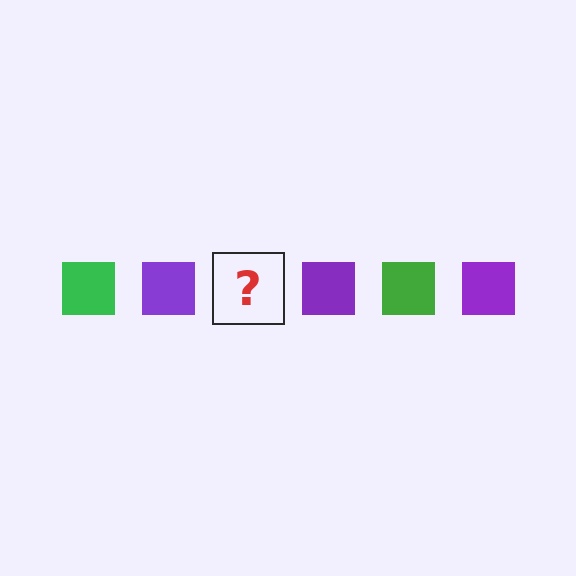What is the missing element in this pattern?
The missing element is a green square.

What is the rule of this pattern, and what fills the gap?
The rule is that the pattern cycles through green, purple squares. The gap should be filled with a green square.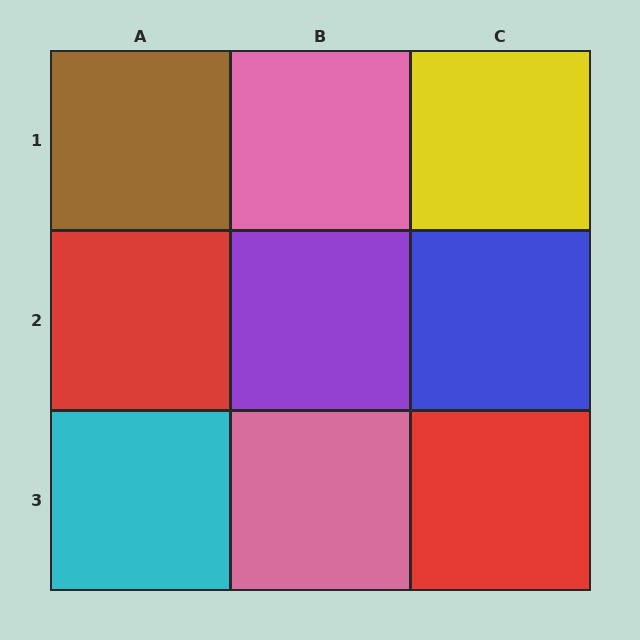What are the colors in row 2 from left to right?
Red, purple, blue.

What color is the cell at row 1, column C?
Yellow.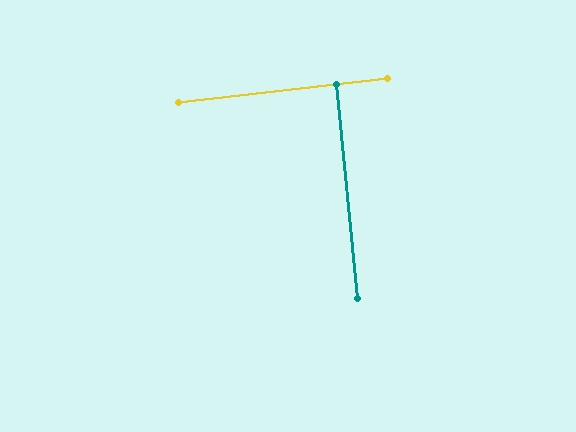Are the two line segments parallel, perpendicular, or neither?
Perpendicular — they meet at approximately 89°.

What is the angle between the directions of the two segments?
Approximately 89 degrees.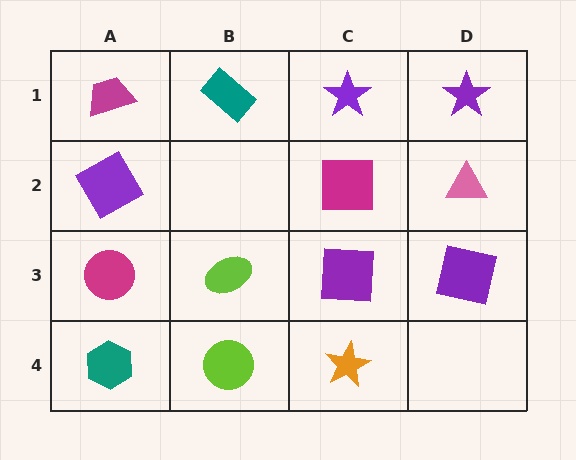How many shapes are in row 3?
4 shapes.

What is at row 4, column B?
A lime circle.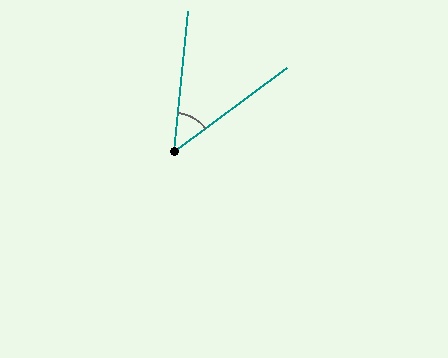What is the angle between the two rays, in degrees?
Approximately 48 degrees.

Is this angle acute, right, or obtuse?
It is acute.